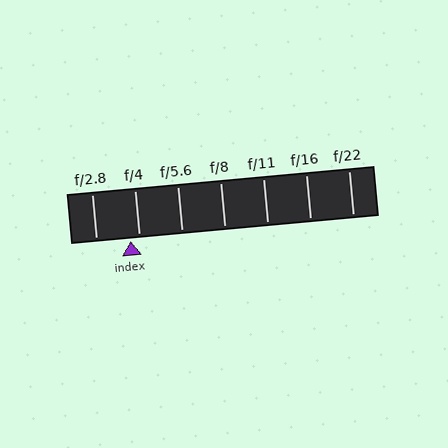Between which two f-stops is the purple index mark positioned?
The index mark is between f/2.8 and f/4.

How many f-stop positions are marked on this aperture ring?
There are 7 f-stop positions marked.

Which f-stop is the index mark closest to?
The index mark is closest to f/4.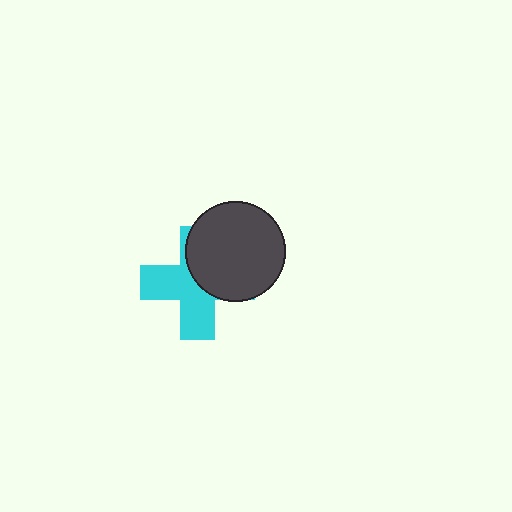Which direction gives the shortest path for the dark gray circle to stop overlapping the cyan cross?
Moving toward the upper-right gives the shortest separation.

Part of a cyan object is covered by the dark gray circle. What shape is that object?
It is a cross.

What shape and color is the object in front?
The object in front is a dark gray circle.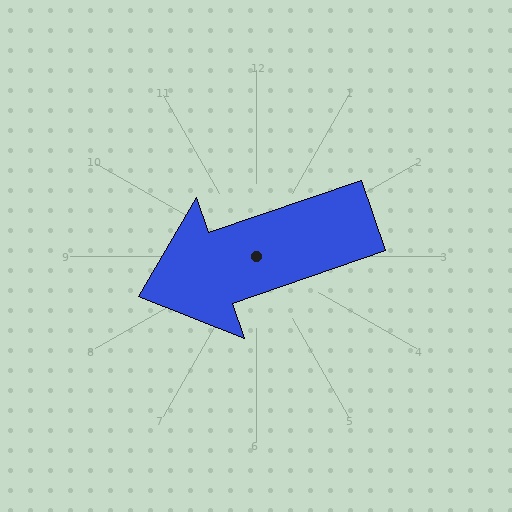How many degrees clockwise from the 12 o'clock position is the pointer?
Approximately 251 degrees.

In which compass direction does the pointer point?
West.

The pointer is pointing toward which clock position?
Roughly 8 o'clock.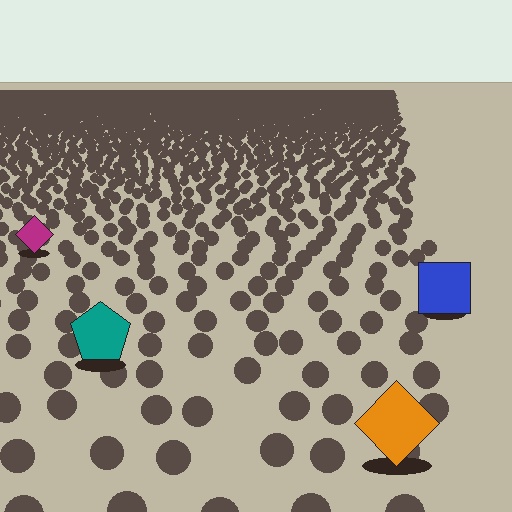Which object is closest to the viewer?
The orange diamond is closest. The texture marks near it are larger and more spread out.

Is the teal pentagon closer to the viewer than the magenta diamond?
Yes. The teal pentagon is closer — you can tell from the texture gradient: the ground texture is coarser near it.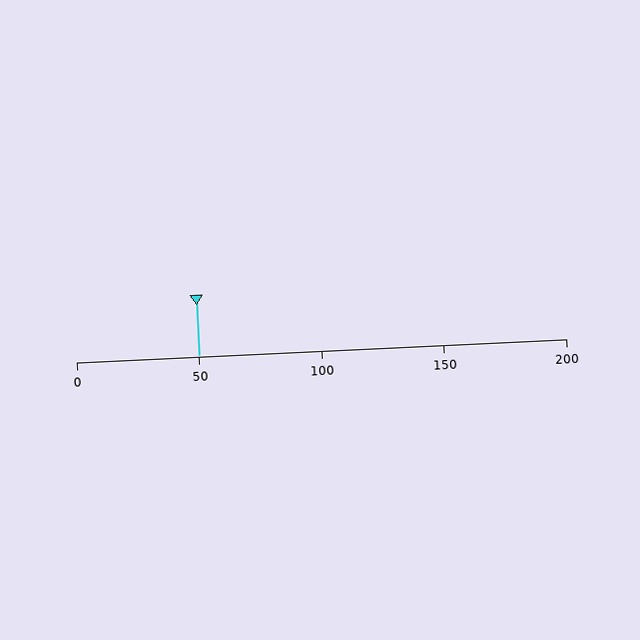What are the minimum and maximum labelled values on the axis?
The axis runs from 0 to 200.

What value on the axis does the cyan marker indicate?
The marker indicates approximately 50.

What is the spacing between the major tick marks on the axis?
The major ticks are spaced 50 apart.